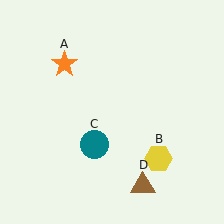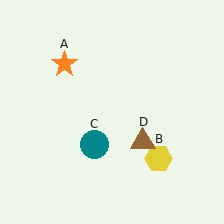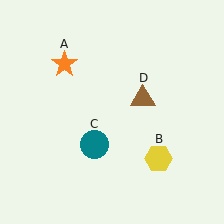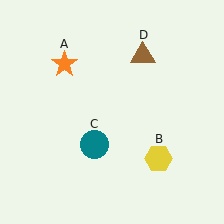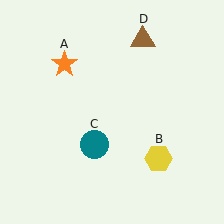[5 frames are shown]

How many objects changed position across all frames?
1 object changed position: brown triangle (object D).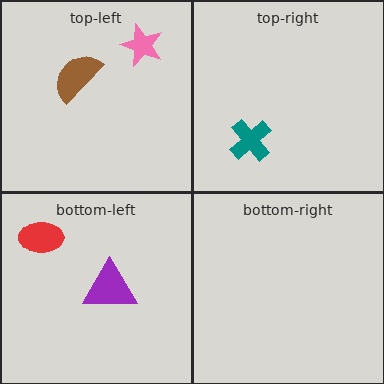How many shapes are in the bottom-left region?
2.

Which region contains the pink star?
The top-left region.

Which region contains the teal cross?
The top-right region.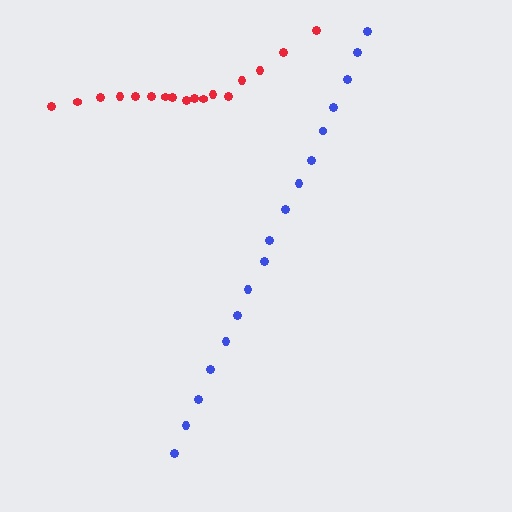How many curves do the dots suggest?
There are 2 distinct paths.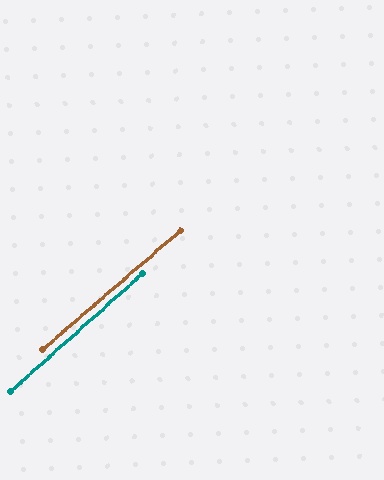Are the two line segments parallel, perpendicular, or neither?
Parallel — their directions differ by only 0.7°.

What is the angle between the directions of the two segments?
Approximately 1 degree.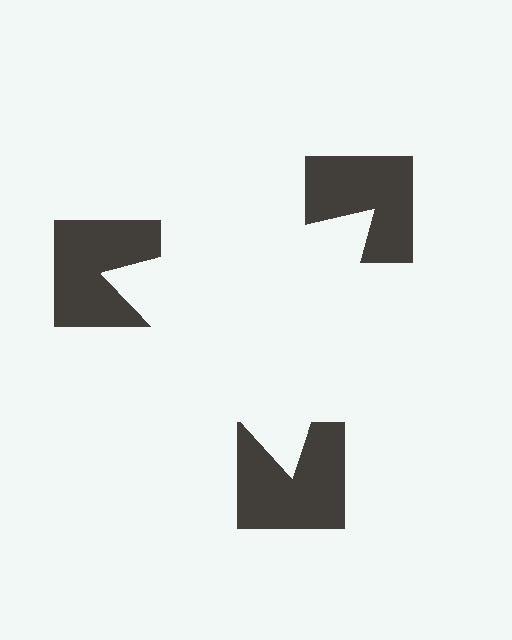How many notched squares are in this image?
There are 3 — one at each vertex of the illusory triangle.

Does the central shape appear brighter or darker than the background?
It typically appears slightly brighter than the background, even though no actual brightness change is drawn.